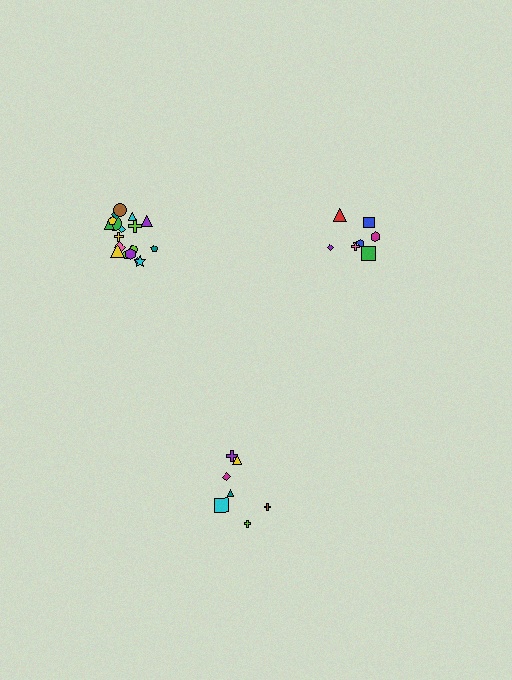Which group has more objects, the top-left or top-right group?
The top-left group.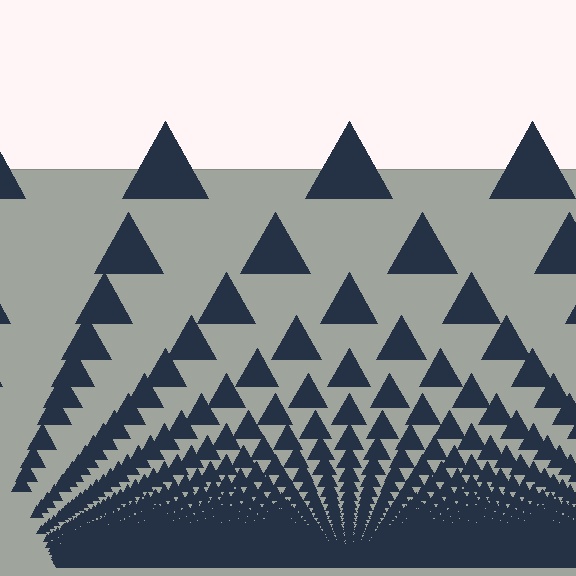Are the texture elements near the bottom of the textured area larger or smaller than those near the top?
Smaller. The gradient is inverted — elements near the bottom are smaller and denser.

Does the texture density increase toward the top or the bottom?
Density increases toward the bottom.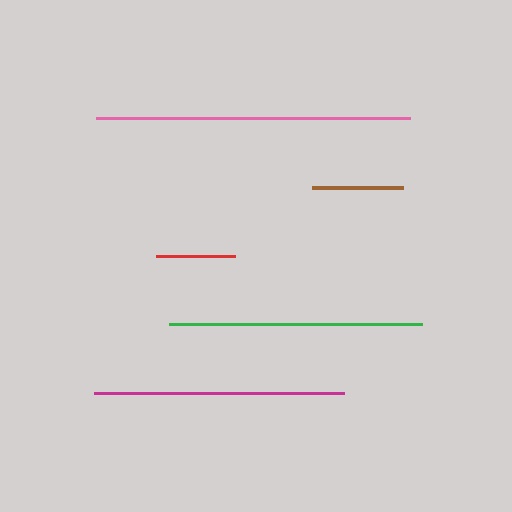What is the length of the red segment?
The red segment is approximately 79 pixels long.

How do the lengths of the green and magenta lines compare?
The green and magenta lines are approximately the same length.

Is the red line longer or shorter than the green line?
The green line is longer than the red line.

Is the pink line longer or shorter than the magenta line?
The pink line is longer than the magenta line.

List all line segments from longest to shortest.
From longest to shortest: pink, green, magenta, brown, red.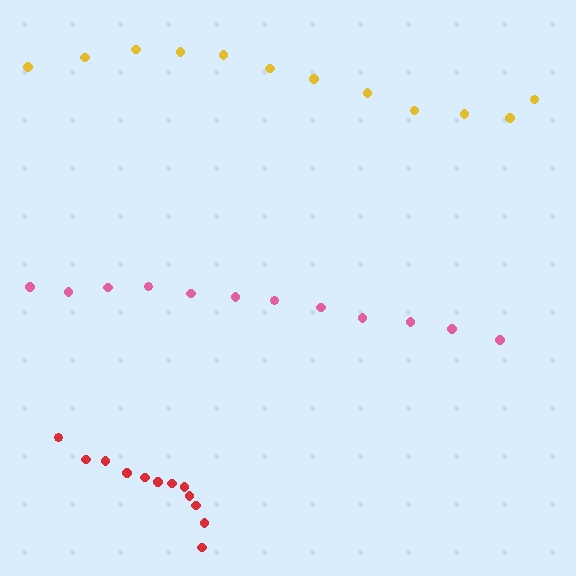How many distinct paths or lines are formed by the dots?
There are 3 distinct paths.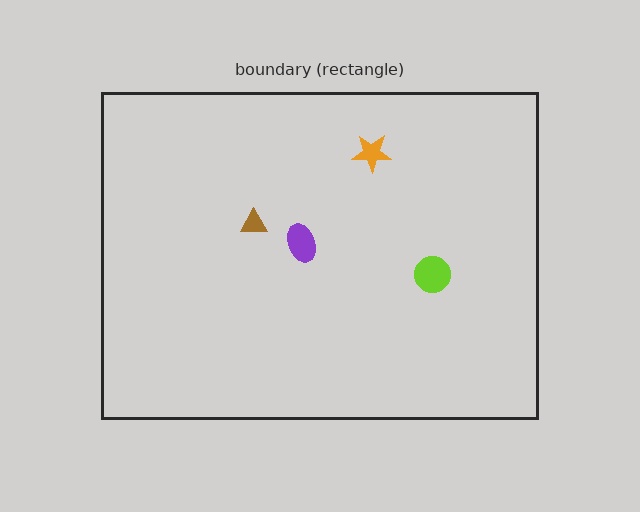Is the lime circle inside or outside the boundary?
Inside.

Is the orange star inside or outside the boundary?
Inside.